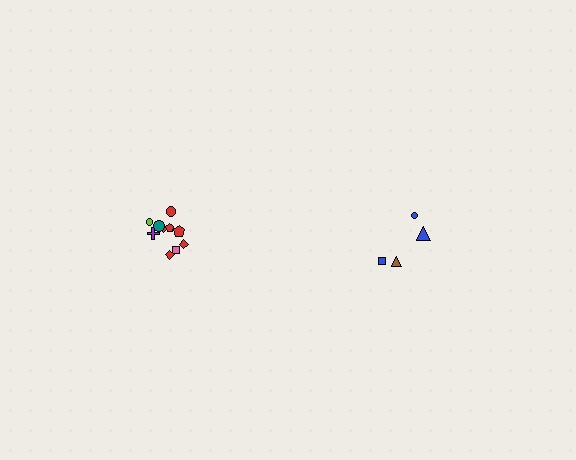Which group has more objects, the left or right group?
The left group.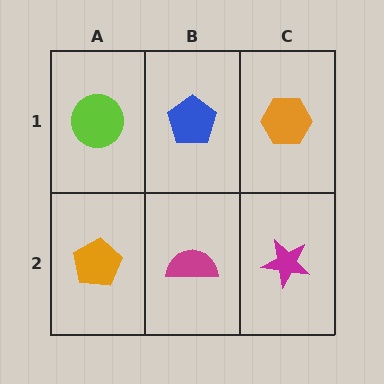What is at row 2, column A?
An orange pentagon.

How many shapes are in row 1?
3 shapes.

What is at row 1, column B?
A blue pentagon.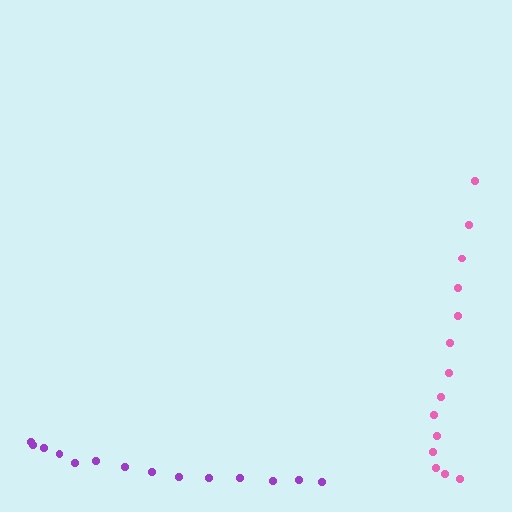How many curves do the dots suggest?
There are 2 distinct paths.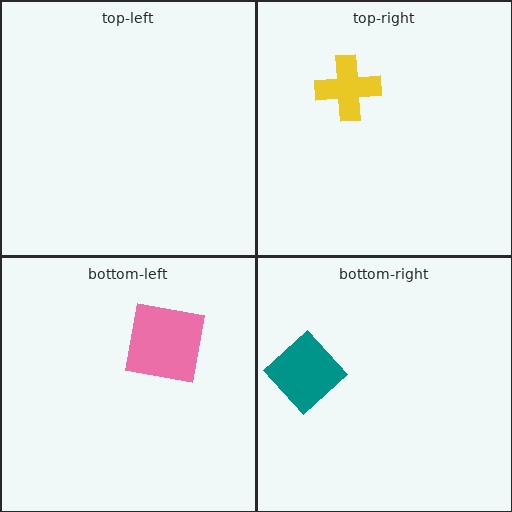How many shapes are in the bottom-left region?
1.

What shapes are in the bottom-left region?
The pink square.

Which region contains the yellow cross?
The top-right region.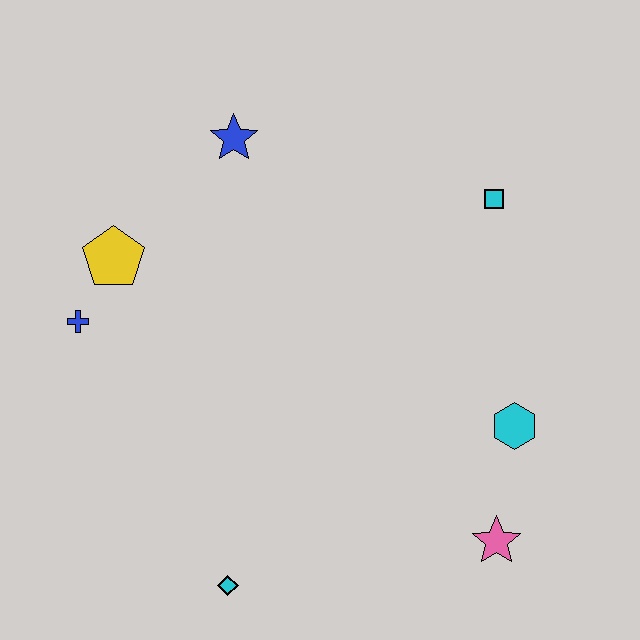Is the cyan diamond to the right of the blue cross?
Yes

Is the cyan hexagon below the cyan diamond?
No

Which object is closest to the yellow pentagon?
The blue cross is closest to the yellow pentagon.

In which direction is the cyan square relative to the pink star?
The cyan square is above the pink star.